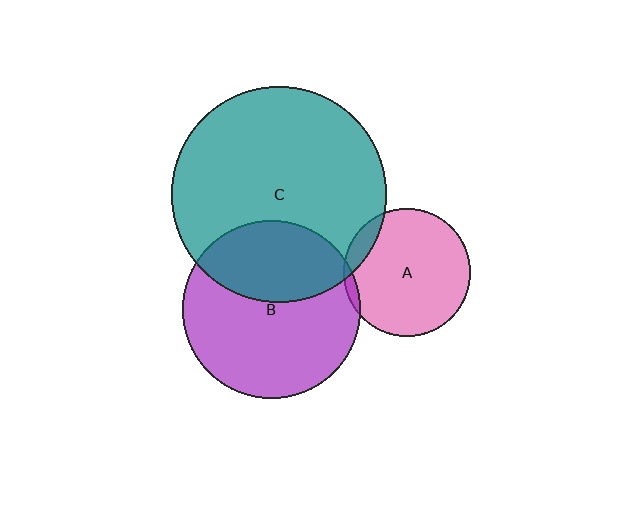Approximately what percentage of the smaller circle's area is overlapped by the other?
Approximately 35%.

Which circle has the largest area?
Circle C (teal).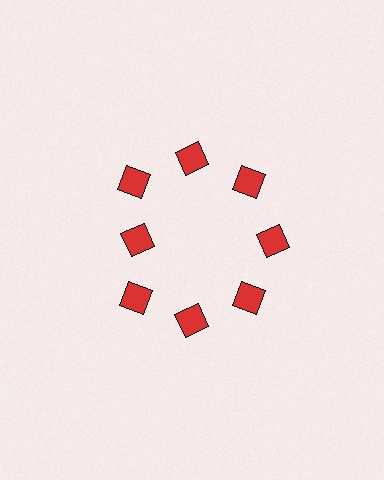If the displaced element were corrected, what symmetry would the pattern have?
It would have 8-fold rotational symmetry — the pattern would map onto itself every 45 degrees.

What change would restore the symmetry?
The symmetry would be restored by moving it outward, back onto the ring so that all 8 squares sit at equal angles and equal distance from the center.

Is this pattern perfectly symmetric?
No. The 8 red squares are arranged in a ring, but one element near the 9 o'clock position is pulled inward toward the center, breaking the 8-fold rotational symmetry.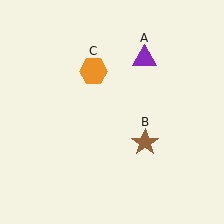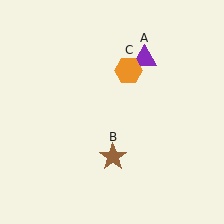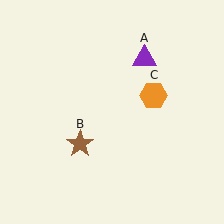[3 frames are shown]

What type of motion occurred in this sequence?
The brown star (object B), orange hexagon (object C) rotated clockwise around the center of the scene.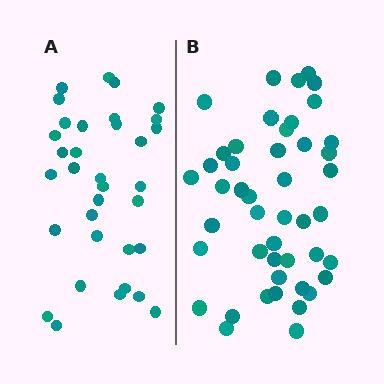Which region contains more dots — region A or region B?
Region B (the right region) has more dots.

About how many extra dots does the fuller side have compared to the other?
Region B has roughly 12 or so more dots than region A.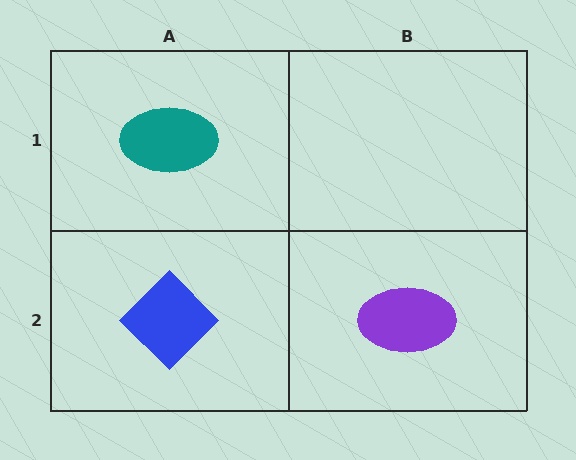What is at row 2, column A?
A blue diamond.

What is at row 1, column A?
A teal ellipse.